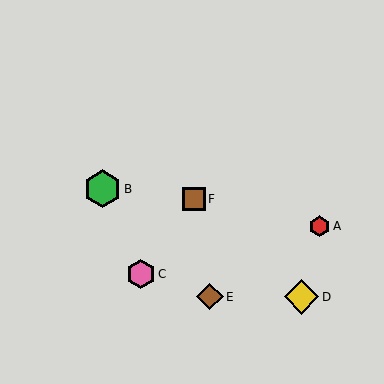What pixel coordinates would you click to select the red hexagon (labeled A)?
Click at (319, 226) to select the red hexagon A.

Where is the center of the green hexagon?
The center of the green hexagon is at (102, 189).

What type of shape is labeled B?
Shape B is a green hexagon.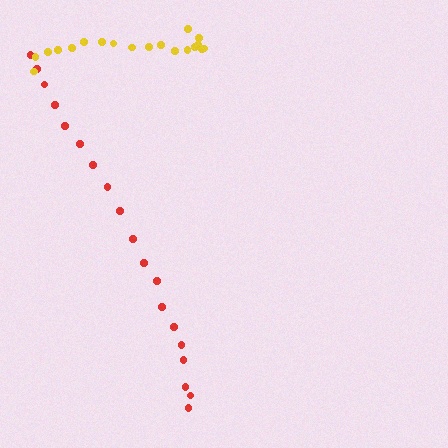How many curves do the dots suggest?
There are 2 distinct paths.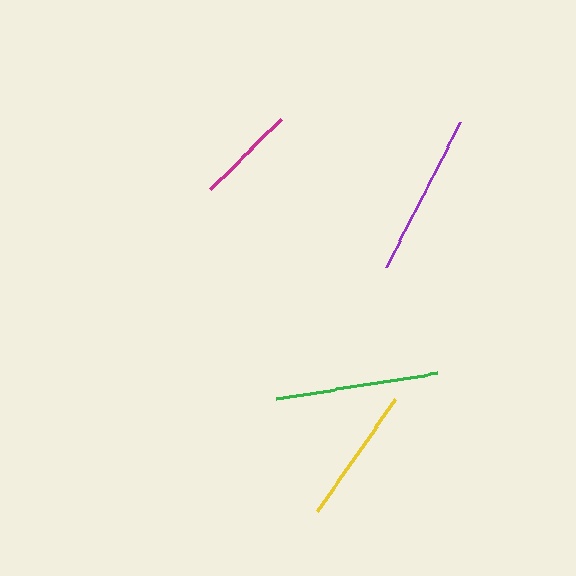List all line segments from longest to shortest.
From longest to shortest: purple, green, yellow, magenta.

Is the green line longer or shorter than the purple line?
The purple line is longer than the green line.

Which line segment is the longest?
The purple line is the longest at approximately 162 pixels.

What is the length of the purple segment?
The purple segment is approximately 162 pixels long.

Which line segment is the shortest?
The magenta line is the shortest at approximately 100 pixels.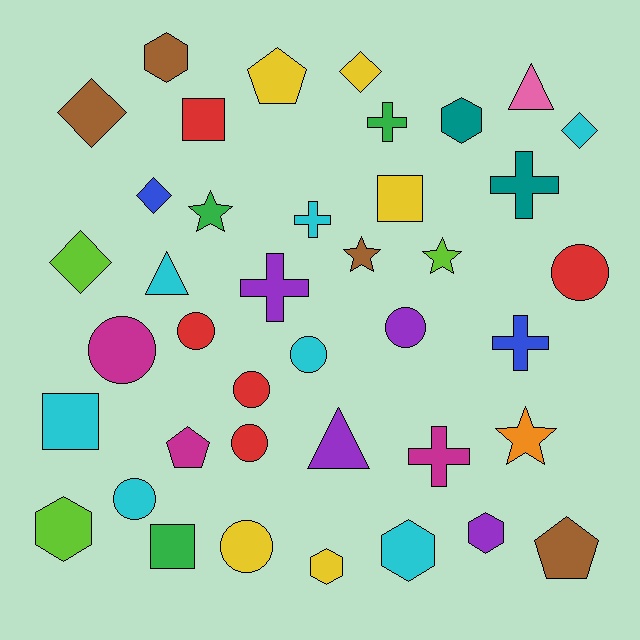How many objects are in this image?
There are 40 objects.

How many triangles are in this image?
There are 3 triangles.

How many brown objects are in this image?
There are 4 brown objects.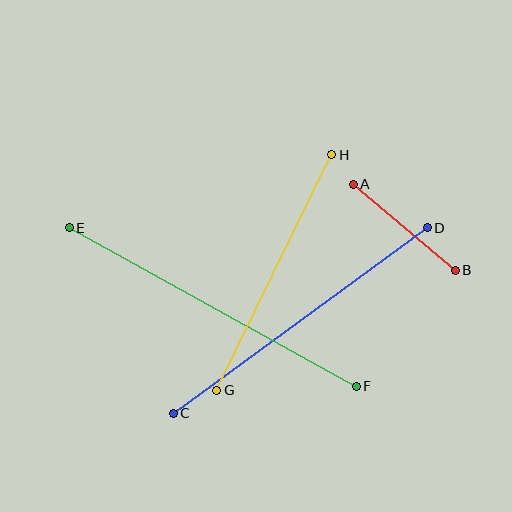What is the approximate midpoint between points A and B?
The midpoint is at approximately (404, 227) pixels.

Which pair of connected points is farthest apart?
Points E and F are farthest apart.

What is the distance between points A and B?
The distance is approximately 134 pixels.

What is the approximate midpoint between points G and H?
The midpoint is at approximately (274, 272) pixels.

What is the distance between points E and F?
The distance is approximately 328 pixels.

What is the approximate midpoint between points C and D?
The midpoint is at approximately (300, 321) pixels.